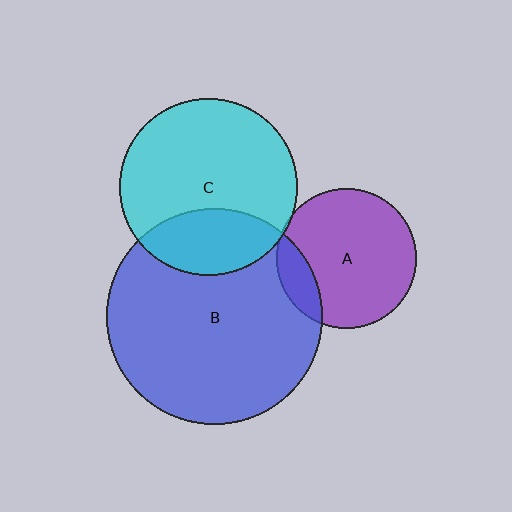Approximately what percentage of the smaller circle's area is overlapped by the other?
Approximately 15%.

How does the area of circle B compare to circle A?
Approximately 2.4 times.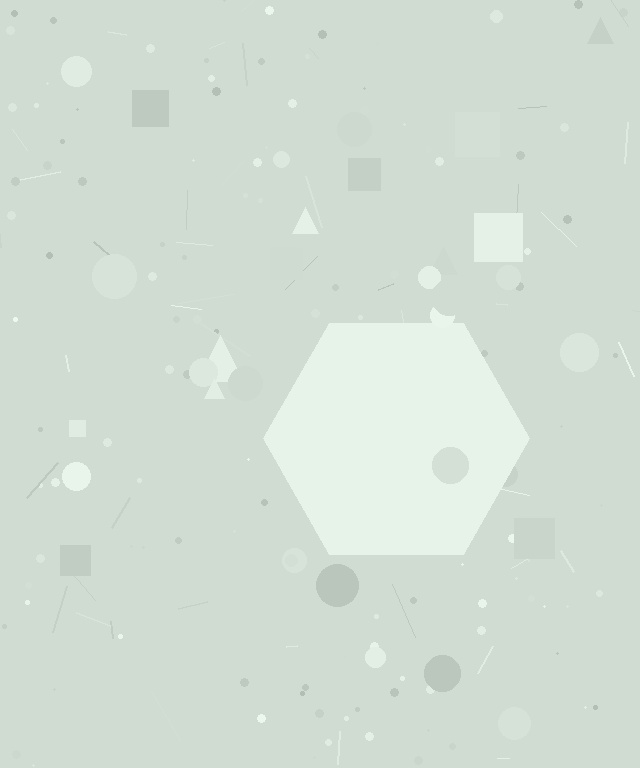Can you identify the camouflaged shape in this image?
The camouflaged shape is a hexagon.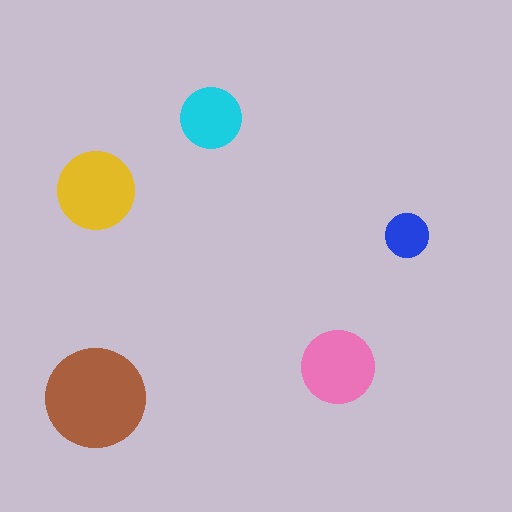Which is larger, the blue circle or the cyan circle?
The cyan one.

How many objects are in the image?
There are 5 objects in the image.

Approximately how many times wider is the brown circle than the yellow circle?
About 1.5 times wider.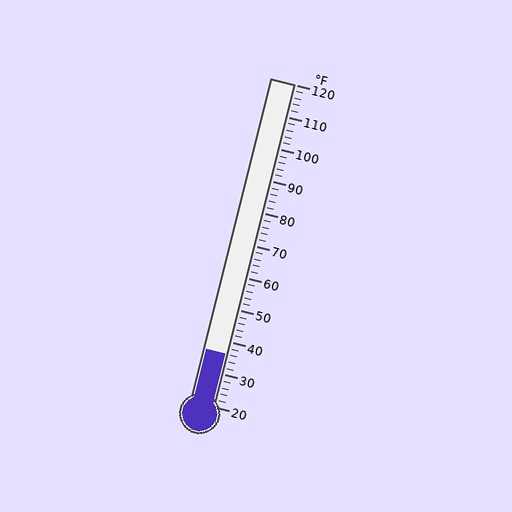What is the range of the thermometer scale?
The thermometer scale ranges from 20°F to 120°F.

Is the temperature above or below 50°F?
The temperature is below 50°F.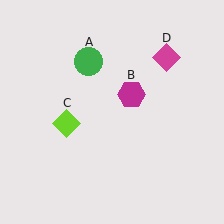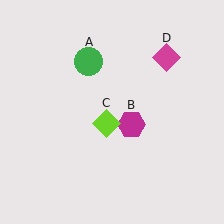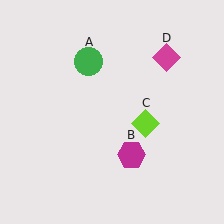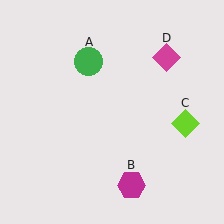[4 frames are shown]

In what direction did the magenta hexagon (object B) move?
The magenta hexagon (object B) moved down.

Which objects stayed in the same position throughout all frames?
Green circle (object A) and magenta diamond (object D) remained stationary.